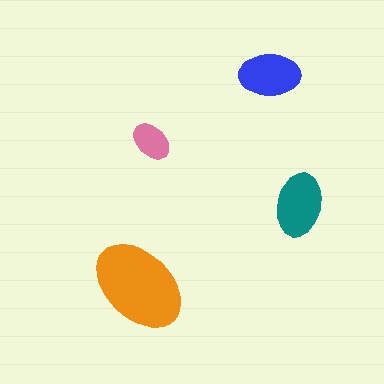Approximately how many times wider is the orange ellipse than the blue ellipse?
About 1.5 times wider.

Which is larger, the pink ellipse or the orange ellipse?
The orange one.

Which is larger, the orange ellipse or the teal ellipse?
The orange one.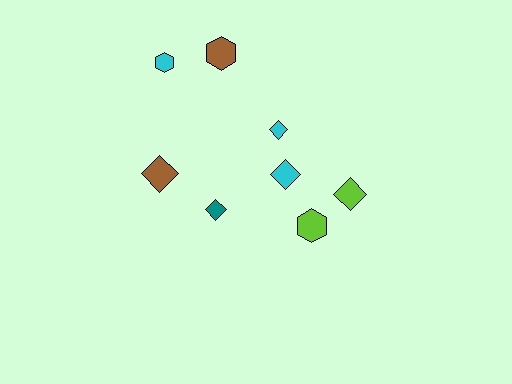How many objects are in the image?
There are 8 objects.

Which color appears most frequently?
Cyan, with 3 objects.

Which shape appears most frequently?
Diamond, with 5 objects.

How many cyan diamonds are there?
There are 2 cyan diamonds.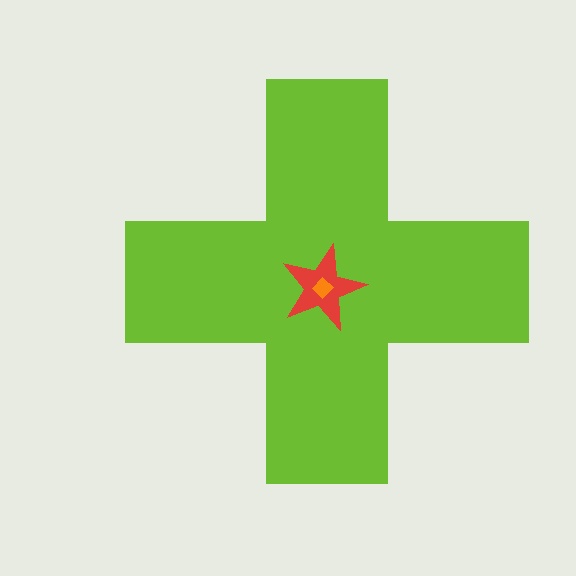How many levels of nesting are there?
3.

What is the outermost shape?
The lime cross.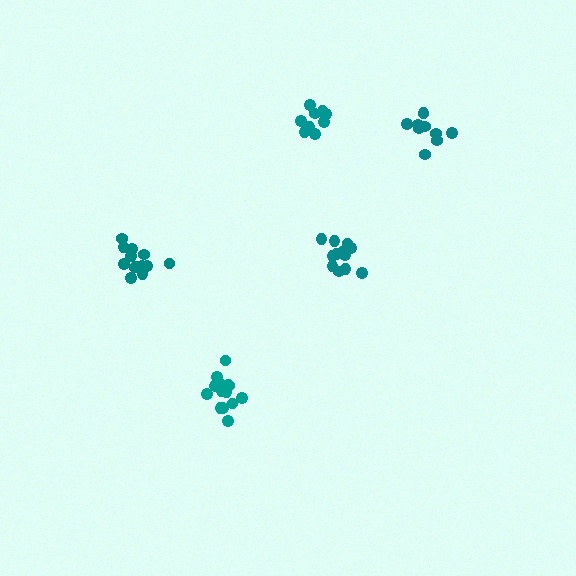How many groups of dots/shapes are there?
There are 5 groups.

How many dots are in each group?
Group 1: 12 dots, Group 2: 10 dots, Group 3: 13 dots, Group 4: 9 dots, Group 5: 14 dots (58 total).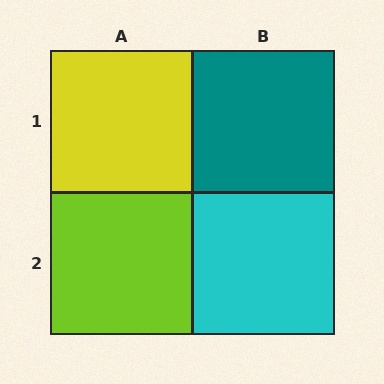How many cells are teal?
1 cell is teal.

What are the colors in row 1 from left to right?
Yellow, teal.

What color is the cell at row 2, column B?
Cyan.